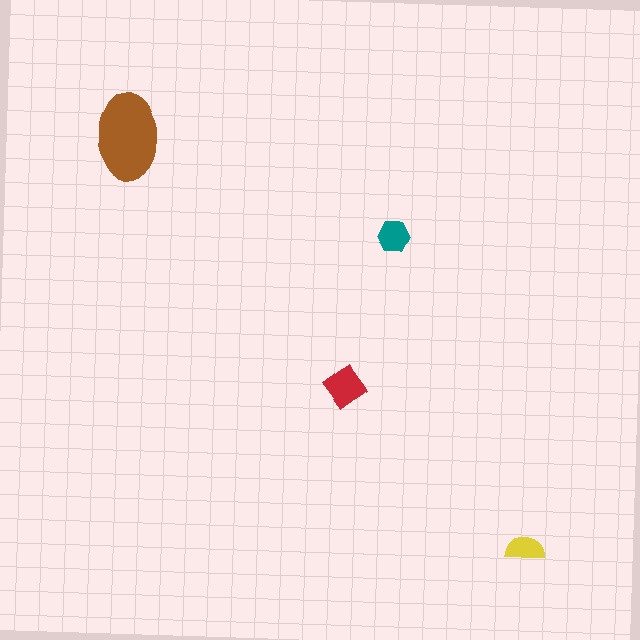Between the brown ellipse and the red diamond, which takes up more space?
The brown ellipse.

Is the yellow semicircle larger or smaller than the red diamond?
Smaller.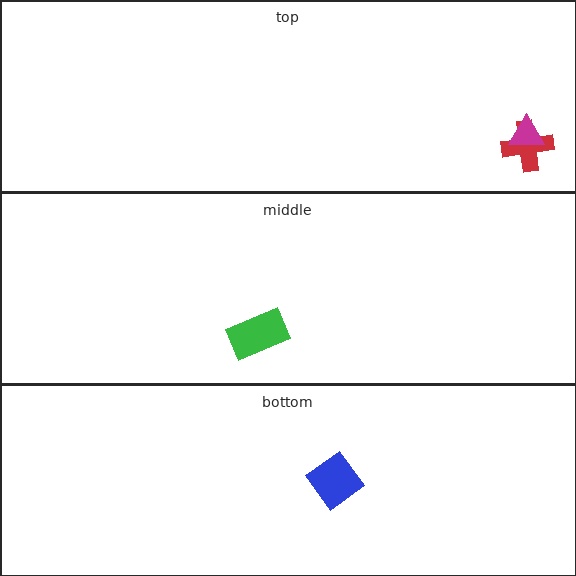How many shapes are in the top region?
2.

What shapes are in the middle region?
The green rectangle.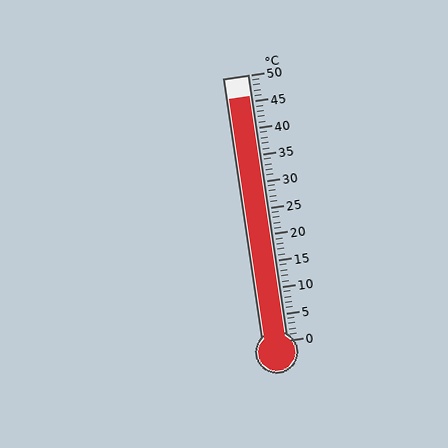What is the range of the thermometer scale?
The thermometer scale ranges from 0°C to 50°C.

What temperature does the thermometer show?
The thermometer shows approximately 46°C.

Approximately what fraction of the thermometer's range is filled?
The thermometer is filled to approximately 90% of its range.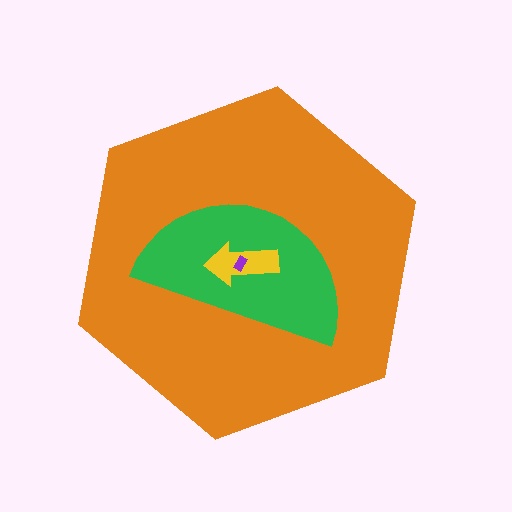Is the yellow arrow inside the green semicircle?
Yes.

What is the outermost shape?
The orange hexagon.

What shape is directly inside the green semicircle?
The yellow arrow.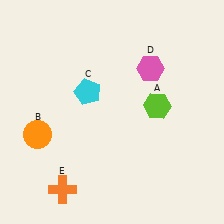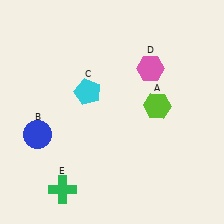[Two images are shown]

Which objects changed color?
B changed from orange to blue. E changed from orange to green.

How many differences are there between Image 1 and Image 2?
There are 2 differences between the two images.